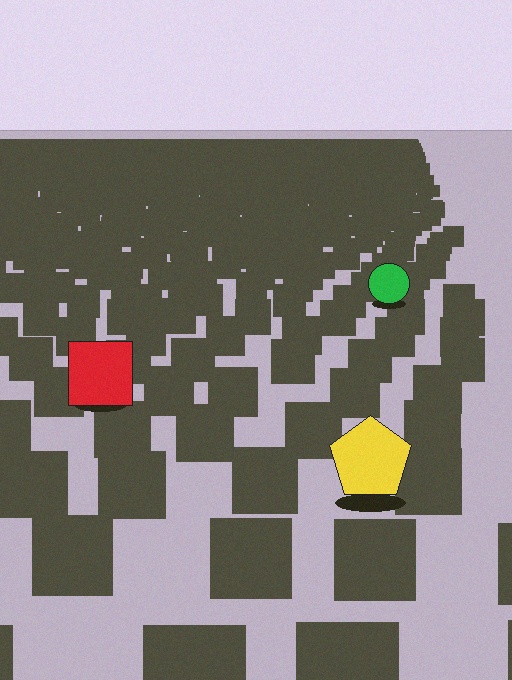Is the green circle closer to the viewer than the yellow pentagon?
No. The yellow pentagon is closer — you can tell from the texture gradient: the ground texture is coarser near it.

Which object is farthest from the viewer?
The green circle is farthest from the viewer. It appears smaller and the ground texture around it is denser.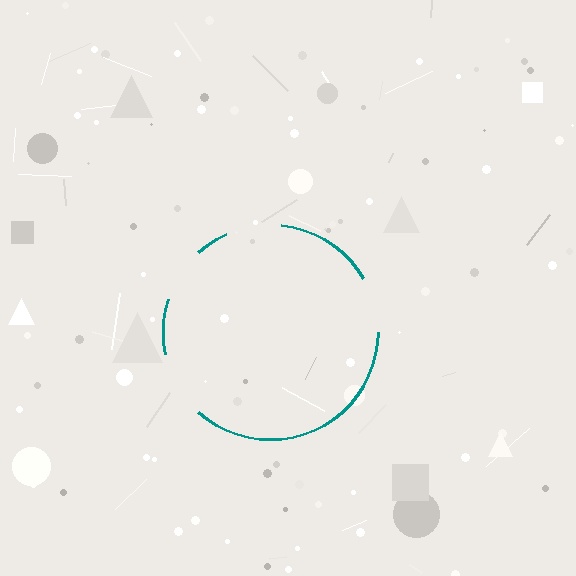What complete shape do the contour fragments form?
The contour fragments form a circle.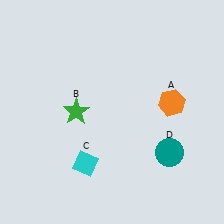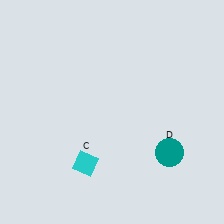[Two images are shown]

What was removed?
The green star (B), the orange hexagon (A) were removed in Image 2.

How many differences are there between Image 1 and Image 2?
There are 2 differences between the two images.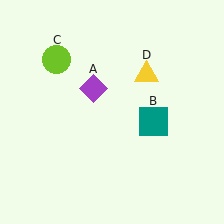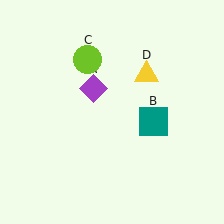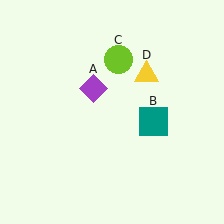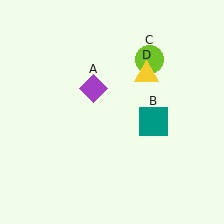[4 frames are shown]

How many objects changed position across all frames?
1 object changed position: lime circle (object C).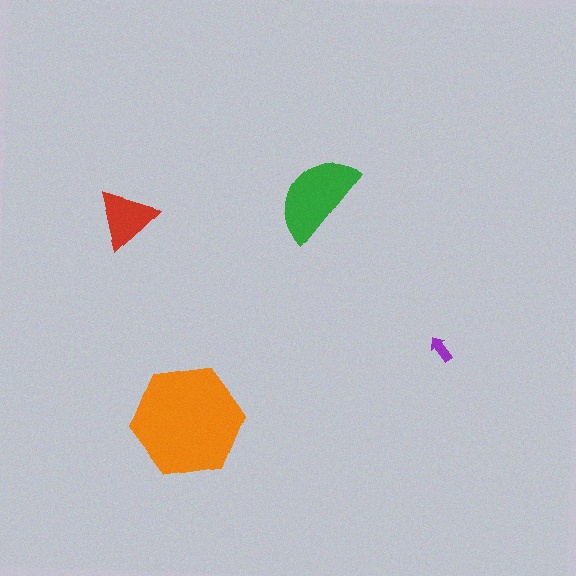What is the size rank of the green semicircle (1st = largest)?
2nd.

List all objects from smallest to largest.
The purple arrow, the red triangle, the green semicircle, the orange hexagon.